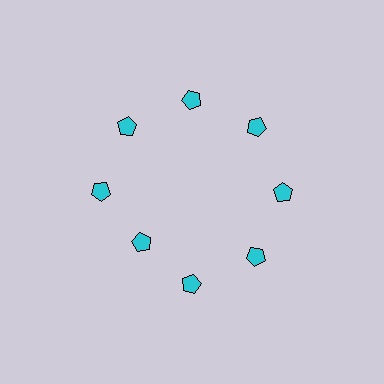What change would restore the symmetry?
The symmetry would be restored by moving it outward, back onto the ring so that all 8 pentagons sit at equal angles and equal distance from the center.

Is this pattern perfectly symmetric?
No. The 8 cyan pentagons are arranged in a ring, but one element near the 8 o'clock position is pulled inward toward the center, breaking the 8-fold rotational symmetry.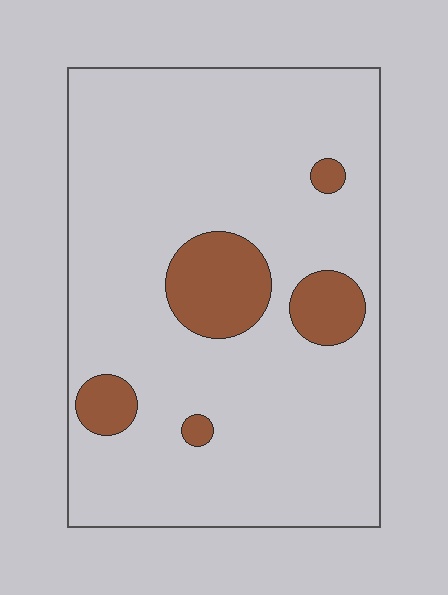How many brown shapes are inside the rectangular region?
5.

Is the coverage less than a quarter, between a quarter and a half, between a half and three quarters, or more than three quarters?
Less than a quarter.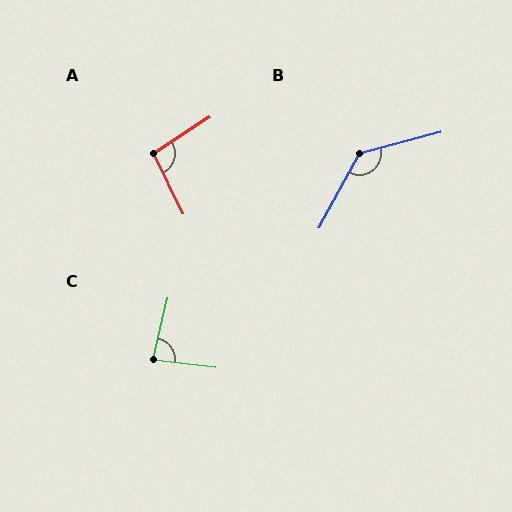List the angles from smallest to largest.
C (83°), A (97°), B (134°).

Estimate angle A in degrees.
Approximately 97 degrees.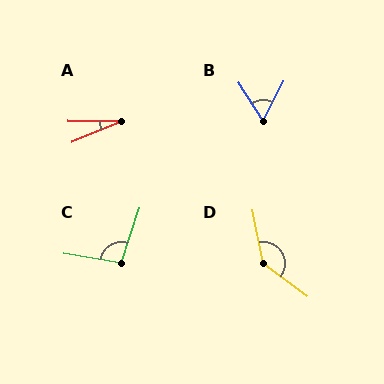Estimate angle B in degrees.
Approximately 59 degrees.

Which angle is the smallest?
A, at approximately 23 degrees.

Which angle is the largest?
D, at approximately 138 degrees.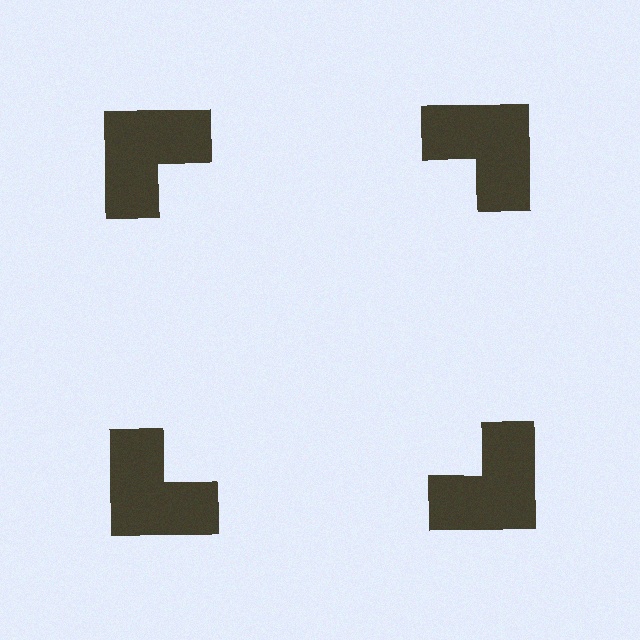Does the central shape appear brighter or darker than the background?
It typically appears slightly brighter than the background, even though no actual brightness change is drawn.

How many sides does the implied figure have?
4 sides.